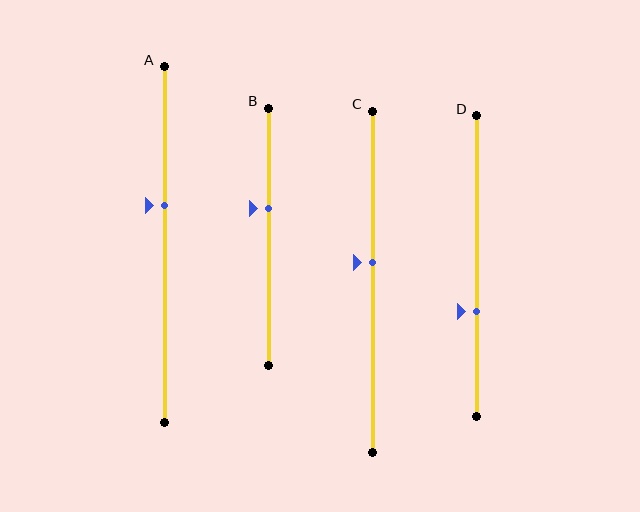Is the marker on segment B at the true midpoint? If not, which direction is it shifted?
No, the marker on segment B is shifted upward by about 11% of the segment length.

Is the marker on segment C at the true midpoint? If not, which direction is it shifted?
No, the marker on segment C is shifted upward by about 6% of the segment length.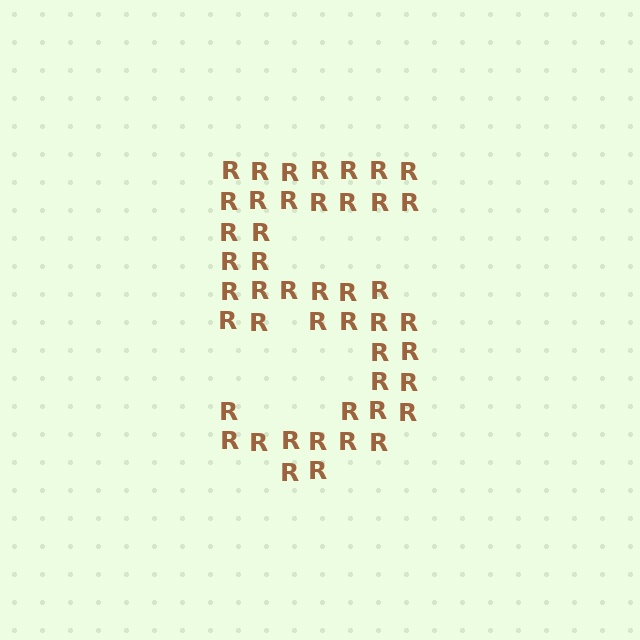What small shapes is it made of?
It is made of small letter R's.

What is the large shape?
The large shape is the digit 5.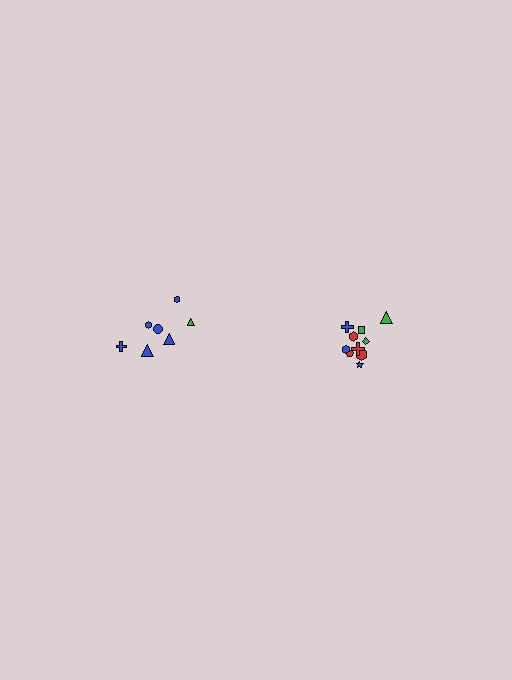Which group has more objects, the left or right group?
The right group.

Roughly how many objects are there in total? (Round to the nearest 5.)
Roughly 15 objects in total.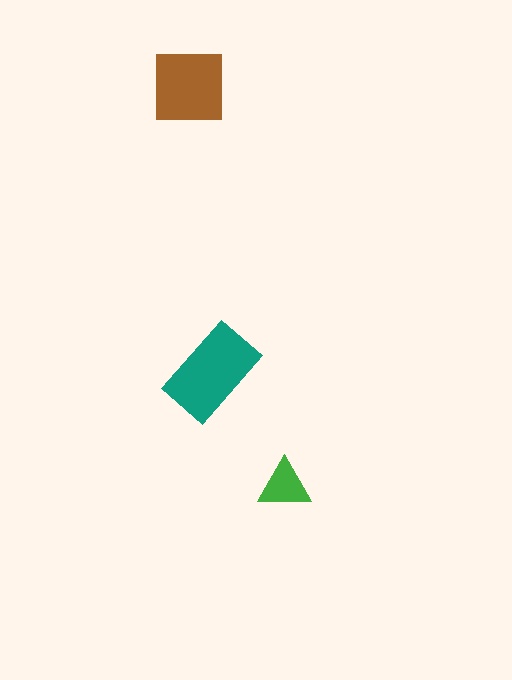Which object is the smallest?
The green triangle.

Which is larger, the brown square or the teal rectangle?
The teal rectangle.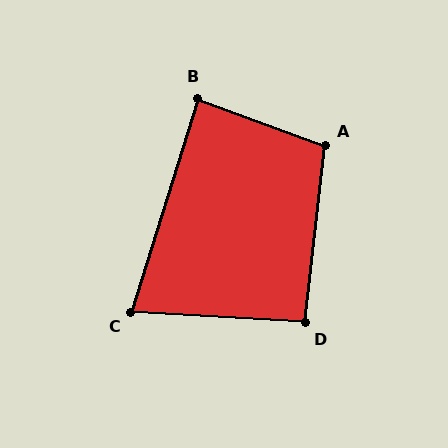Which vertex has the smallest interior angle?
C, at approximately 76 degrees.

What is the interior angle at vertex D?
Approximately 93 degrees (approximately right).